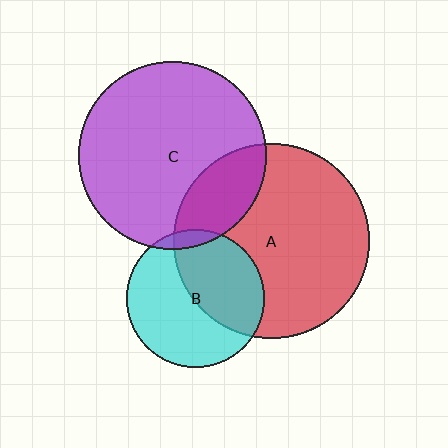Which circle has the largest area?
Circle A (red).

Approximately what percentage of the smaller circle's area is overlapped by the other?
Approximately 20%.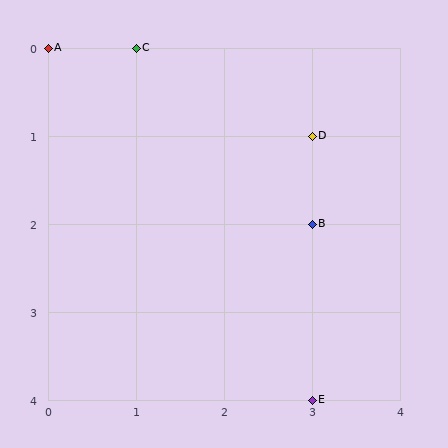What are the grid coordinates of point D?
Point D is at grid coordinates (3, 1).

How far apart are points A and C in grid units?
Points A and C are 1 column apart.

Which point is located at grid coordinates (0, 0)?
Point A is at (0, 0).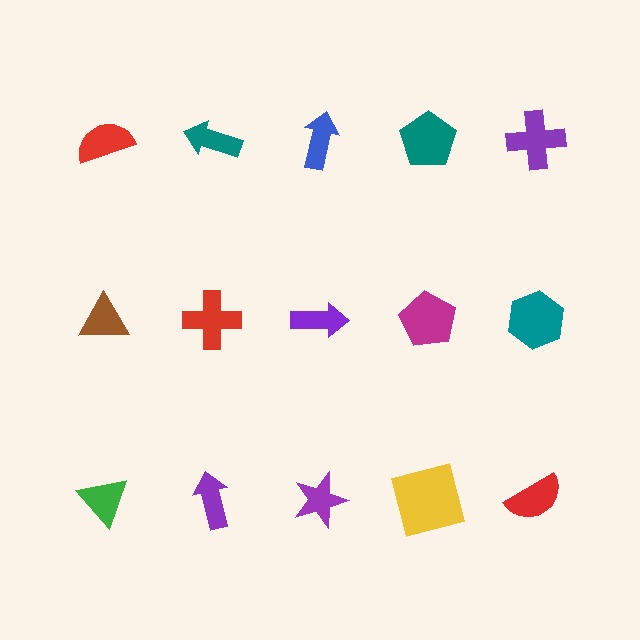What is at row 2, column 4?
A magenta pentagon.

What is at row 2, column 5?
A teal hexagon.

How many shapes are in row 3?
5 shapes.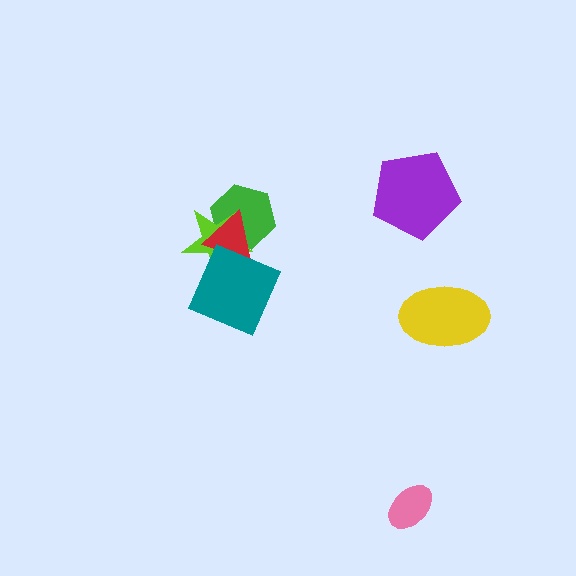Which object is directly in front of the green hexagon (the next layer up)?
The lime star is directly in front of the green hexagon.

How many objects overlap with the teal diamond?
3 objects overlap with the teal diamond.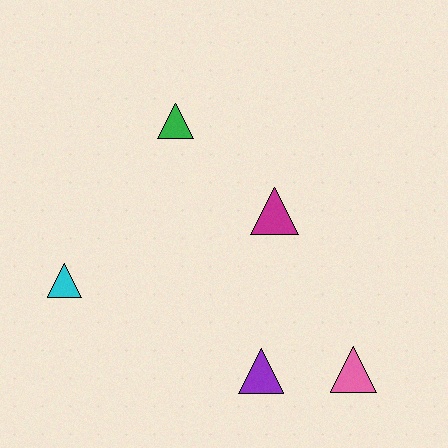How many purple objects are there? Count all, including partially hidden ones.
There is 1 purple object.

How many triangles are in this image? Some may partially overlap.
There are 5 triangles.